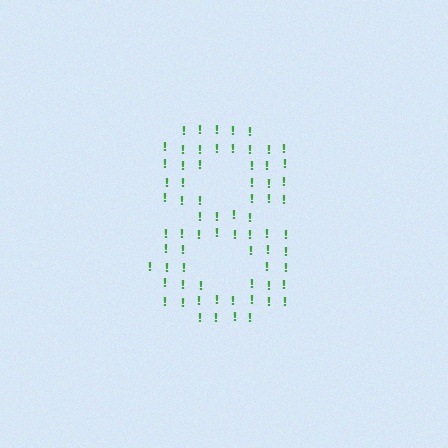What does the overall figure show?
The overall figure shows the digit 8.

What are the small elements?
The small elements are exclamation marks.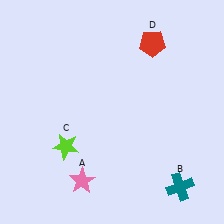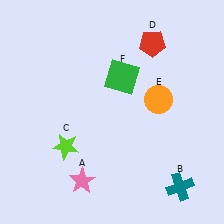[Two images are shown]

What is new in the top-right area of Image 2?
A green square (F) was added in the top-right area of Image 2.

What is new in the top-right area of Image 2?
An orange circle (E) was added in the top-right area of Image 2.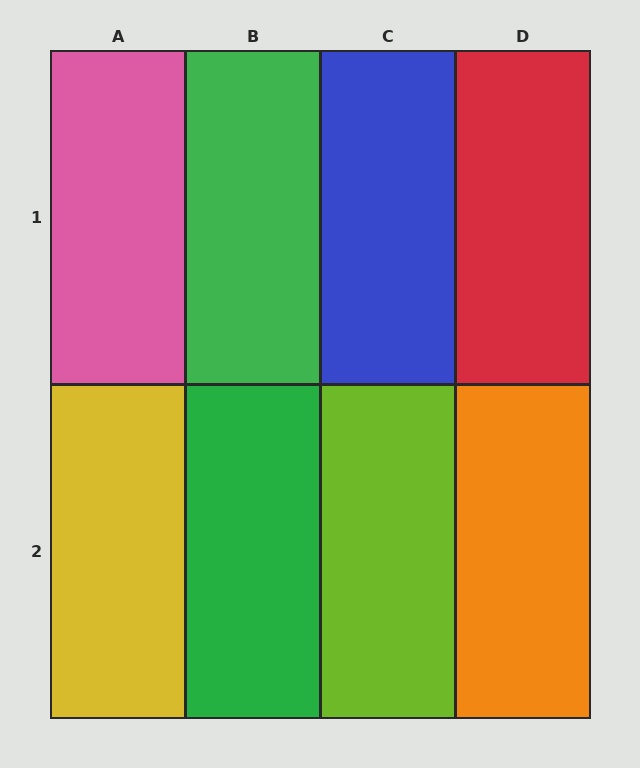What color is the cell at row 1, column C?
Blue.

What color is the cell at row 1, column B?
Green.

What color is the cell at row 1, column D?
Red.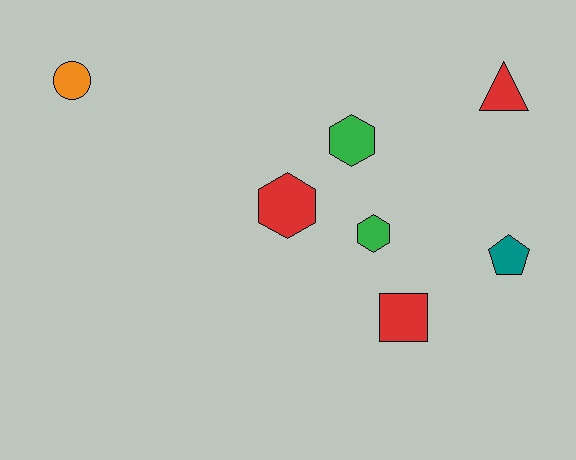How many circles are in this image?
There is 1 circle.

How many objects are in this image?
There are 7 objects.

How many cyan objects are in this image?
There are no cyan objects.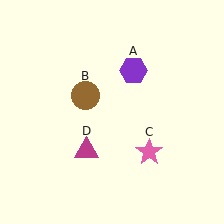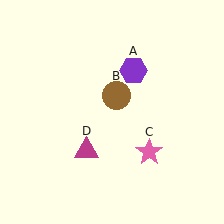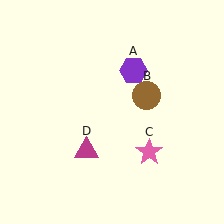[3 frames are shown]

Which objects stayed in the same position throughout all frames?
Purple hexagon (object A) and pink star (object C) and magenta triangle (object D) remained stationary.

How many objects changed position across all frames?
1 object changed position: brown circle (object B).